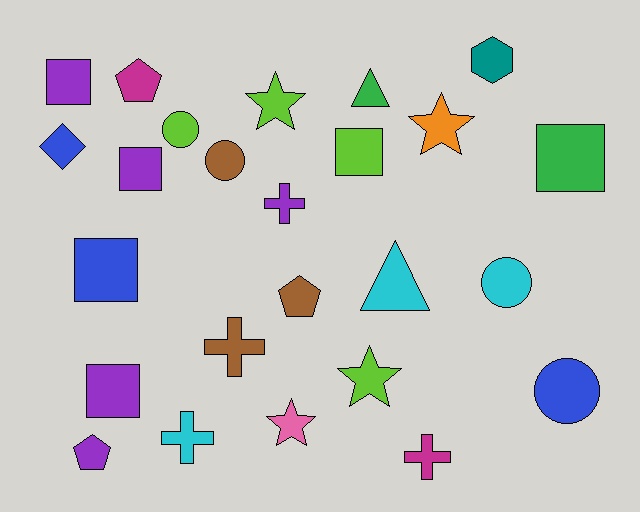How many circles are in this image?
There are 4 circles.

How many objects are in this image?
There are 25 objects.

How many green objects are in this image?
There are 2 green objects.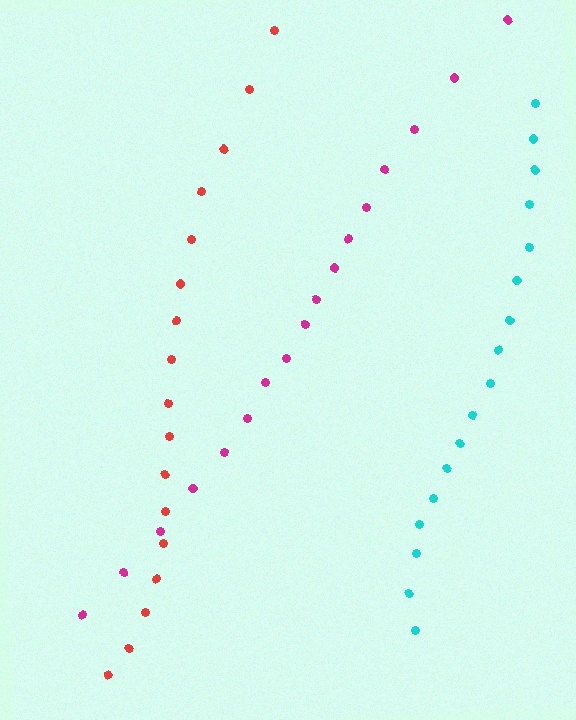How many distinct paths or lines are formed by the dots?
There are 3 distinct paths.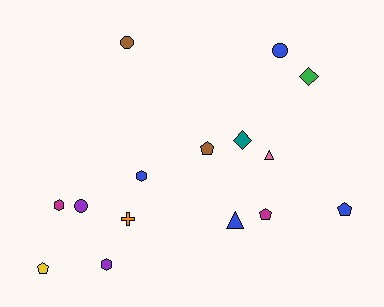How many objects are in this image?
There are 15 objects.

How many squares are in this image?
There are no squares.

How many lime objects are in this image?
There are no lime objects.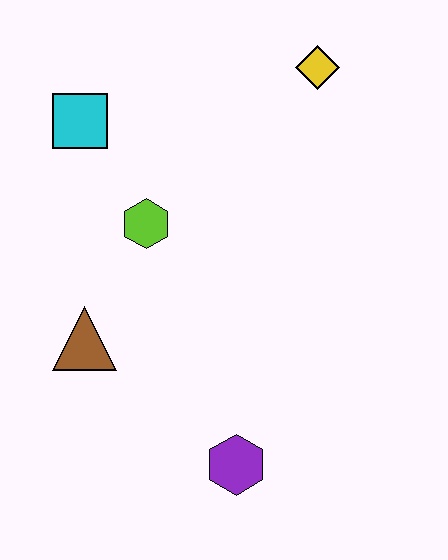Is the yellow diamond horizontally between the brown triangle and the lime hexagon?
No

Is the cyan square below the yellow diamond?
Yes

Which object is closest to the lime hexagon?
The cyan square is closest to the lime hexagon.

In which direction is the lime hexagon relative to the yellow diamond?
The lime hexagon is to the left of the yellow diamond.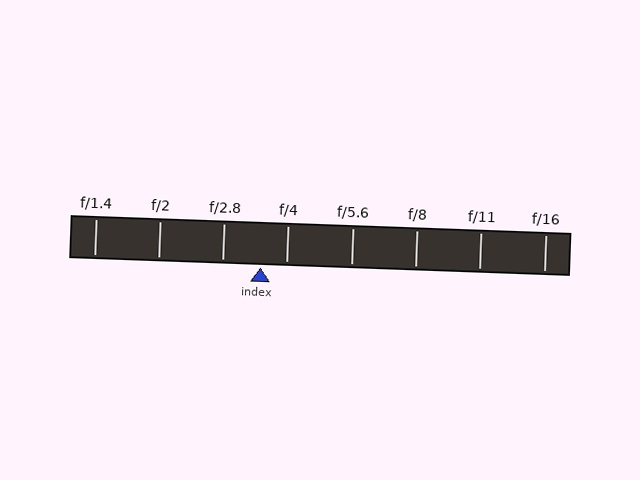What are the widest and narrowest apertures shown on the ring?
The widest aperture shown is f/1.4 and the narrowest is f/16.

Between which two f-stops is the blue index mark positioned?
The index mark is between f/2.8 and f/4.